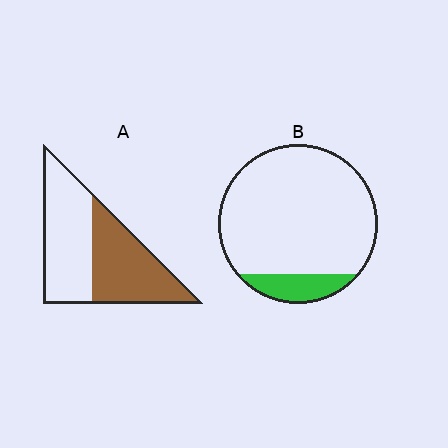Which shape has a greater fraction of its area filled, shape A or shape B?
Shape A.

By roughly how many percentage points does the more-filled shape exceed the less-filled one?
By roughly 35 percentage points (A over B).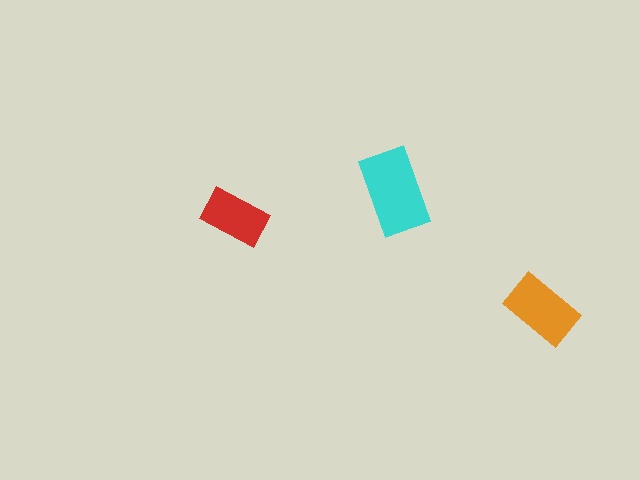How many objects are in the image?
There are 3 objects in the image.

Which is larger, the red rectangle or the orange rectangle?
The orange one.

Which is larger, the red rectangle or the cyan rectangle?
The cyan one.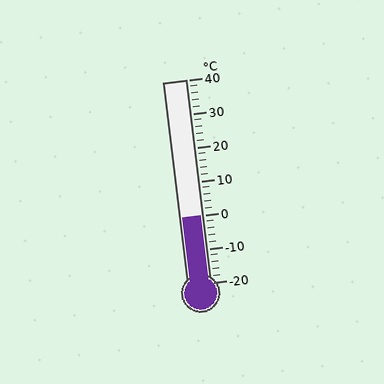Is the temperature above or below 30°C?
The temperature is below 30°C.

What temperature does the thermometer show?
The thermometer shows approximately 0°C.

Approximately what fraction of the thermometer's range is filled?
The thermometer is filled to approximately 35% of its range.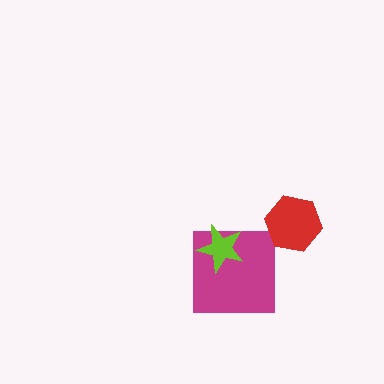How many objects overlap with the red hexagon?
0 objects overlap with the red hexagon.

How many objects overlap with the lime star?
1 object overlaps with the lime star.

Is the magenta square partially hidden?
Yes, it is partially covered by another shape.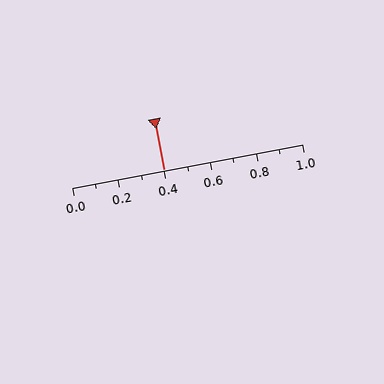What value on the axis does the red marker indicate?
The marker indicates approximately 0.4.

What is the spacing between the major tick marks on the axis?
The major ticks are spaced 0.2 apart.